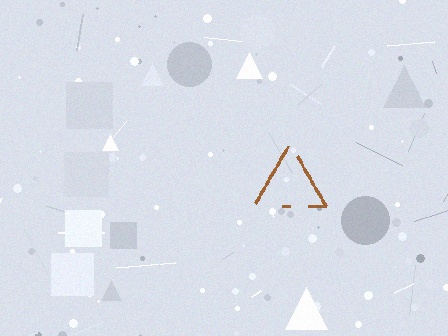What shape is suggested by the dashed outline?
The dashed outline suggests a triangle.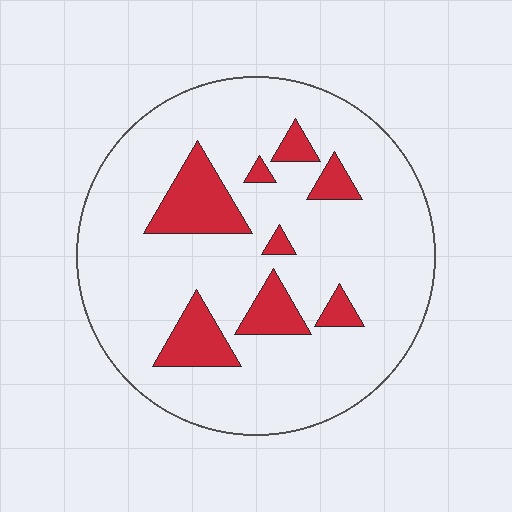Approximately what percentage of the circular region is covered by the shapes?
Approximately 15%.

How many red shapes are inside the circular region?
8.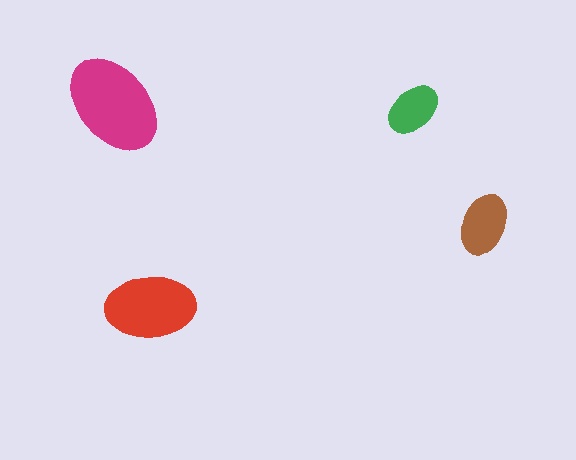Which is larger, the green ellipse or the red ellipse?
The red one.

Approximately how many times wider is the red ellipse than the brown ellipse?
About 1.5 times wider.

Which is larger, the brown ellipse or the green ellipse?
The brown one.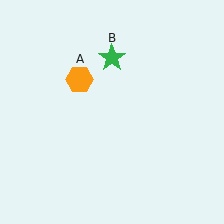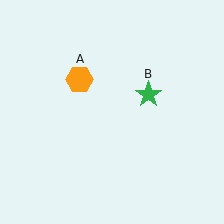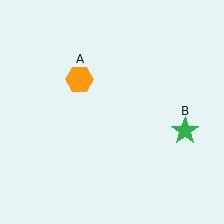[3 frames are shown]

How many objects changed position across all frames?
1 object changed position: green star (object B).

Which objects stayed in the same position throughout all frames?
Orange hexagon (object A) remained stationary.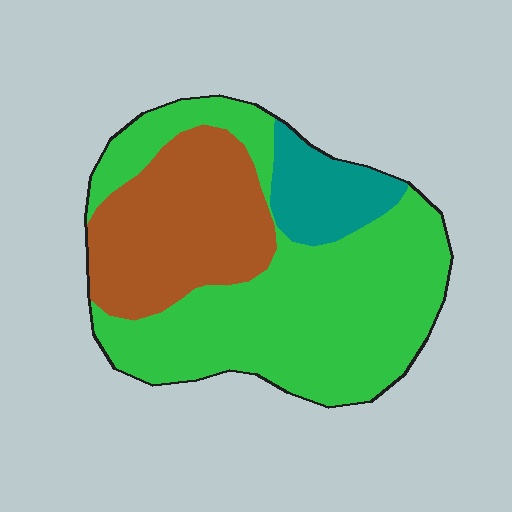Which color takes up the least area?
Teal, at roughly 10%.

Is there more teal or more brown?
Brown.